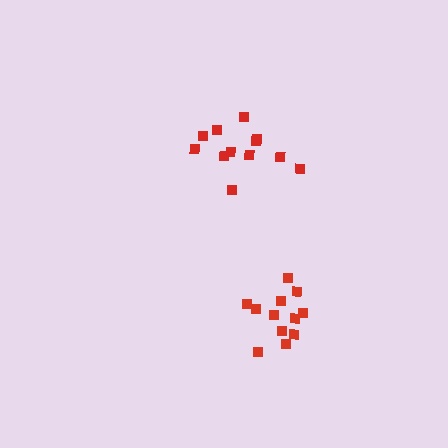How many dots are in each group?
Group 1: 12 dots, Group 2: 12 dots (24 total).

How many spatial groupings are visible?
There are 2 spatial groupings.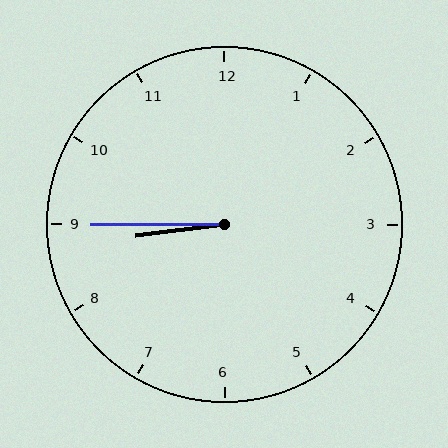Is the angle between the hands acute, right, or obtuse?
It is acute.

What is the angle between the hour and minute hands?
Approximately 8 degrees.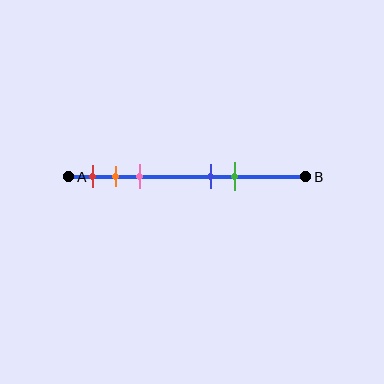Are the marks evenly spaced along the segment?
No, the marks are not evenly spaced.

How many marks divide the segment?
There are 5 marks dividing the segment.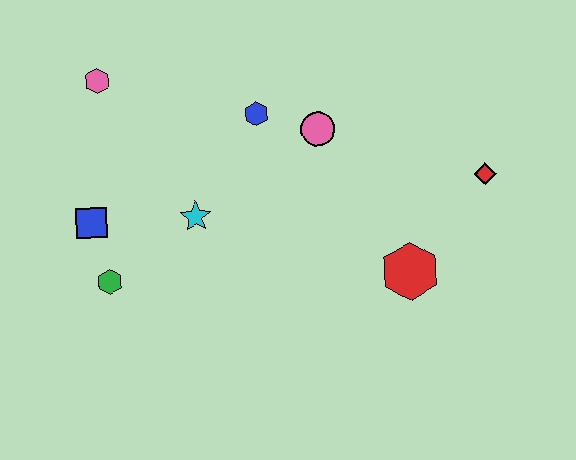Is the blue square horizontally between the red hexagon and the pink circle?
No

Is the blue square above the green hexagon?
Yes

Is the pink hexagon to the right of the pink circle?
No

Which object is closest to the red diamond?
The red hexagon is closest to the red diamond.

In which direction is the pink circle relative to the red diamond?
The pink circle is to the left of the red diamond.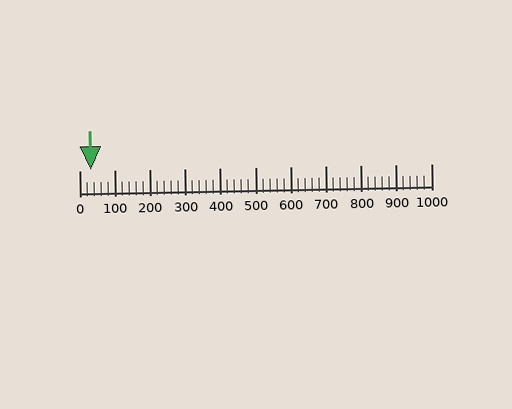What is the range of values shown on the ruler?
The ruler shows values from 0 to 1000.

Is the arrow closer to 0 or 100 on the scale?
The arrow is closer to 0.